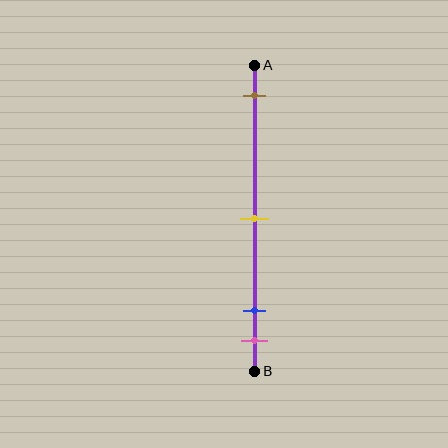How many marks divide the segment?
There are 4 marks dividing the segment.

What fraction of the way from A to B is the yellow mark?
The yellow mark is approximately 50% (0.5) of the way from A to B.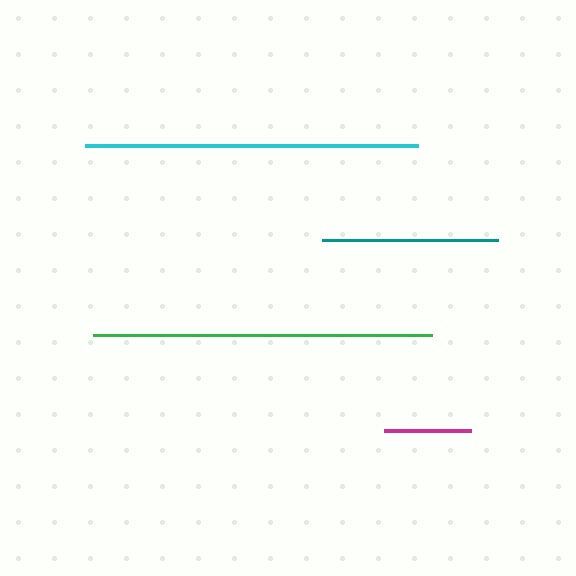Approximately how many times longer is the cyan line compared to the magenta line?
The cyan line is approximately 3.8 times the length of the magenta line.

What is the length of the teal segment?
The teal segment is approximately 175 pixels long.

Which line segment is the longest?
The green line is the longest at approximately 338 pixels.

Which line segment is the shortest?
The magenta line is the shortest at approximately 87 pixels.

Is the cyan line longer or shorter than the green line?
The green line is longer than the cyan line.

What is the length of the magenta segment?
The magenta segment is approximately 87 pixels long.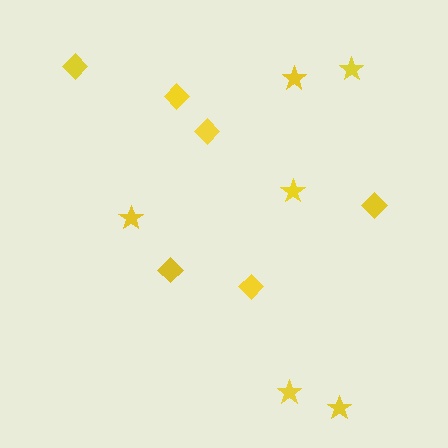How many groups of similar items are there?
There are 2 groups: one group of diamonds (6) and one group of stars (6).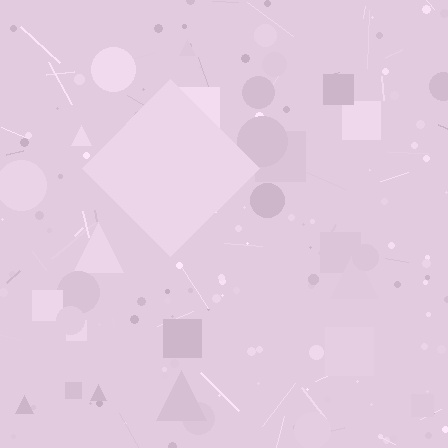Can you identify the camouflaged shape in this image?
The camouflaged shape is a diamond.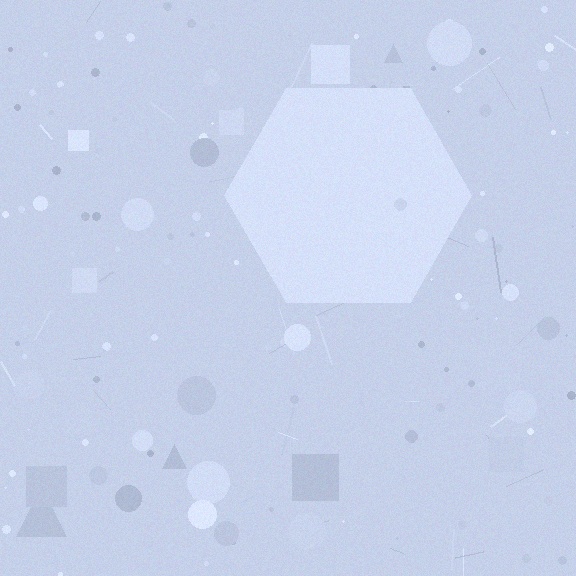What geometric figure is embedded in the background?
A hexagon is embedded in the background.